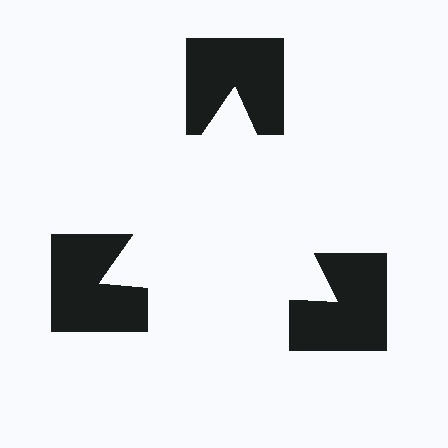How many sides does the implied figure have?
3 sides.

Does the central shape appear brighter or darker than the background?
It typically appears slightly brighter than the background, even though no actual brightness change is drawn.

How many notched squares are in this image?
There are 3 — one at each vertex of the illusory triangle.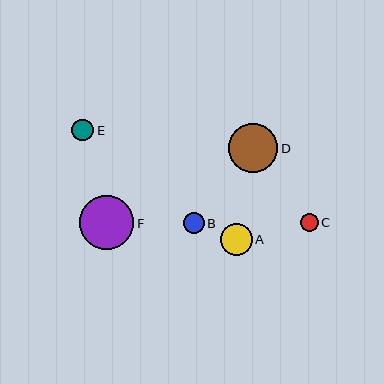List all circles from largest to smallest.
From largest to smallest: F, D, A, E, B, C.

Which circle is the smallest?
Circle C is the smallest with a size of approximately 18 pixels.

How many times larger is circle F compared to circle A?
Circle F is approximately 1.7 times the size of circle A.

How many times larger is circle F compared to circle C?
Circle F is approximately 3.0 times the size of circle C.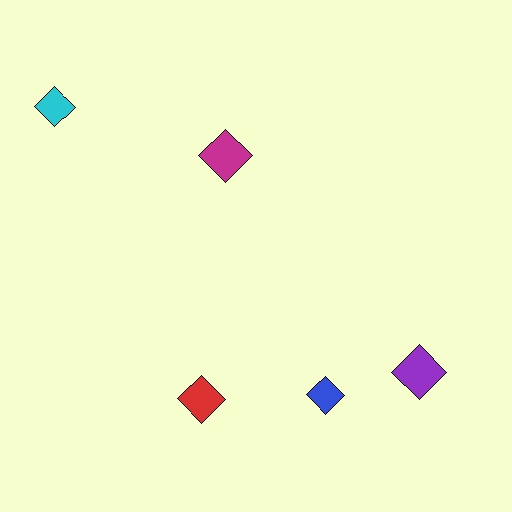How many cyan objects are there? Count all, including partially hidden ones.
There is 1 cyan object.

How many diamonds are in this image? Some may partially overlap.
There are 5 diamonds.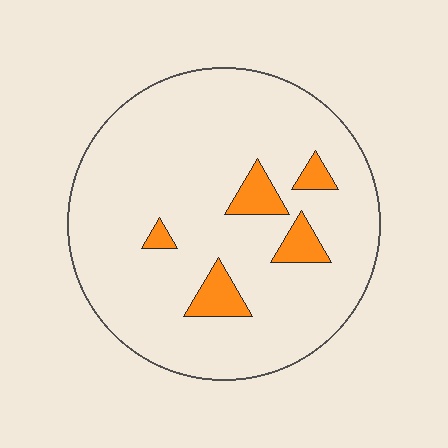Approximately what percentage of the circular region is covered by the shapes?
Approximately 10%.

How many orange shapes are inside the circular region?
5.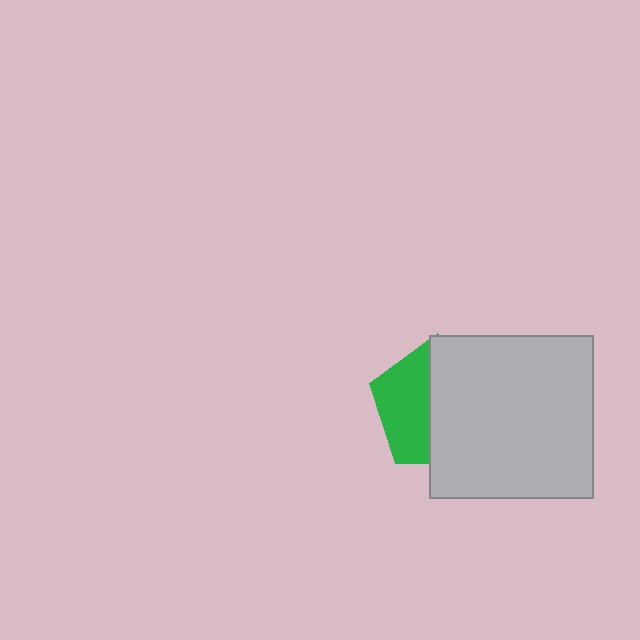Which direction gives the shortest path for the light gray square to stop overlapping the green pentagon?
Moving right gives the shortest separation.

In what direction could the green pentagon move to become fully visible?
The green pentagon could move left. That would shift it out from behind the light gray square entirely.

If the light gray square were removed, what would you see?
You would see the complete green pentagon.